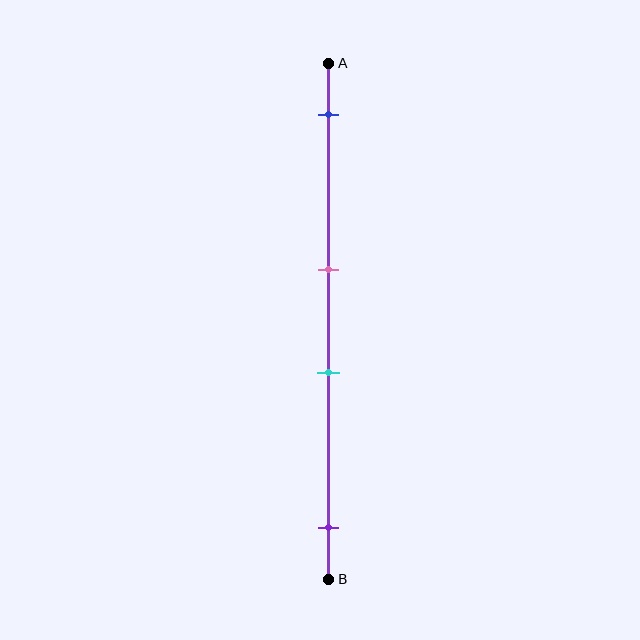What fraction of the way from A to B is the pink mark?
The pink mark is approximately 40% (0.4) of the way from A to B.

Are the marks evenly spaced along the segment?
No, the marks are not evenly spaced.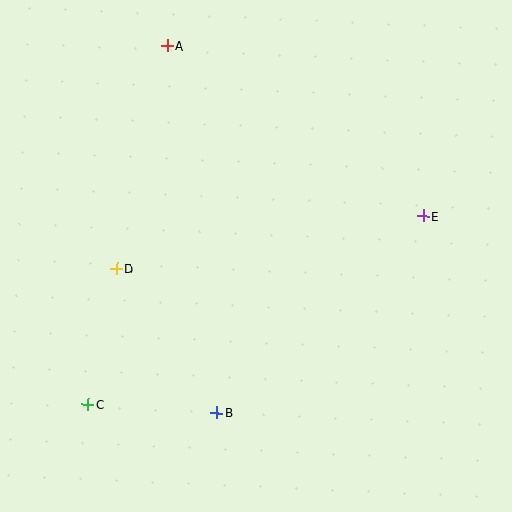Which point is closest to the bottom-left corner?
Point C is closest to the bottom-left corner.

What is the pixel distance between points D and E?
The distance between D and E is 311 pixels.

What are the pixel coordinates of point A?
Point A is at (168, 46).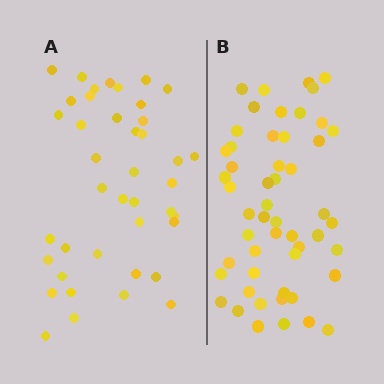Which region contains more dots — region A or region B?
Region B (the right region) has more dots.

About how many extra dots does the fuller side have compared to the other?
Region B has roughly 12 or so more dots than region A.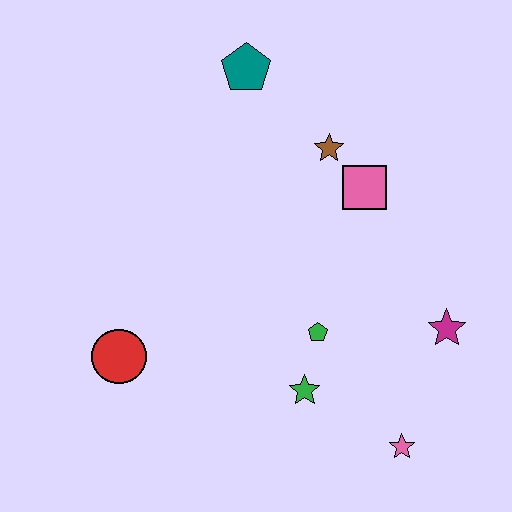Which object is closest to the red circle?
The green star is closest to the red circle.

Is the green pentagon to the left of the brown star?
Yes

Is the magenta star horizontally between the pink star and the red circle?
No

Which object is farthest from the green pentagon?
The teal pentagon is farthest from the green pentagon.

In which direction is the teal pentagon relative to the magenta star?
The teal pentagon is above the magenta star.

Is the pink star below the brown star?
Yes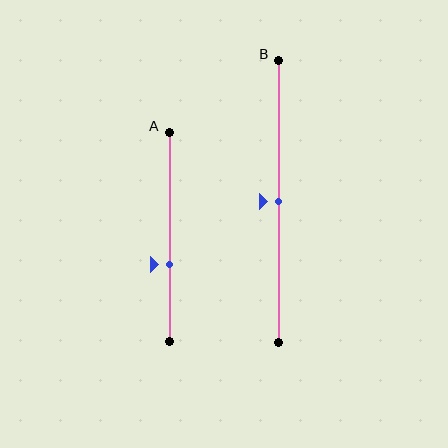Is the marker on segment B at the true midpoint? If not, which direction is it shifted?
Yes, the marker on segment B is at the true midpoint.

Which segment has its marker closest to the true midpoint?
Segment B has its marker closest to the true midpoint.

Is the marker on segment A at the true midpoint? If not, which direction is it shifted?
No, the marker on segment A is shifted downward by about 13% of the segment length.